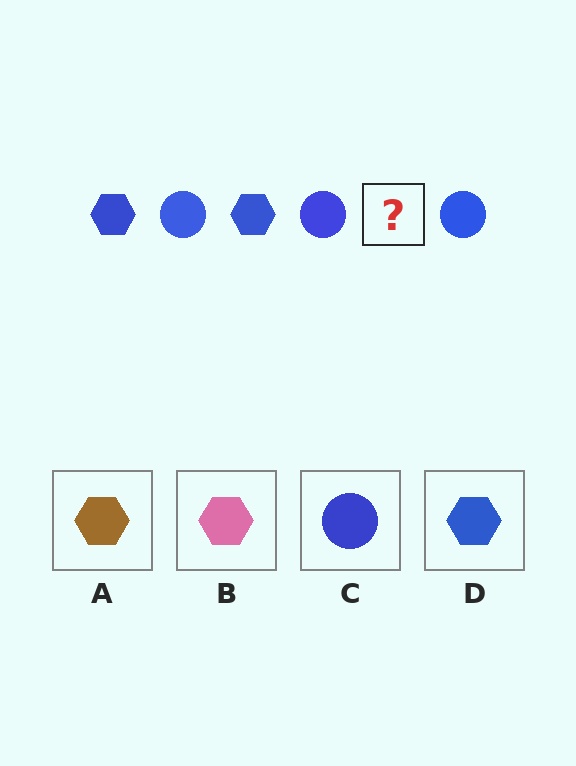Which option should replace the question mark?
Option D.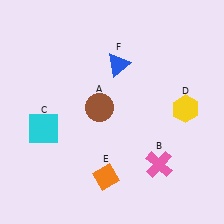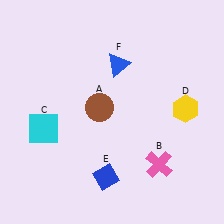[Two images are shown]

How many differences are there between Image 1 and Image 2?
There is 1 difference between the two images.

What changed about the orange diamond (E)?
In Image 1, E is orange. In Image 2, it changed to blue.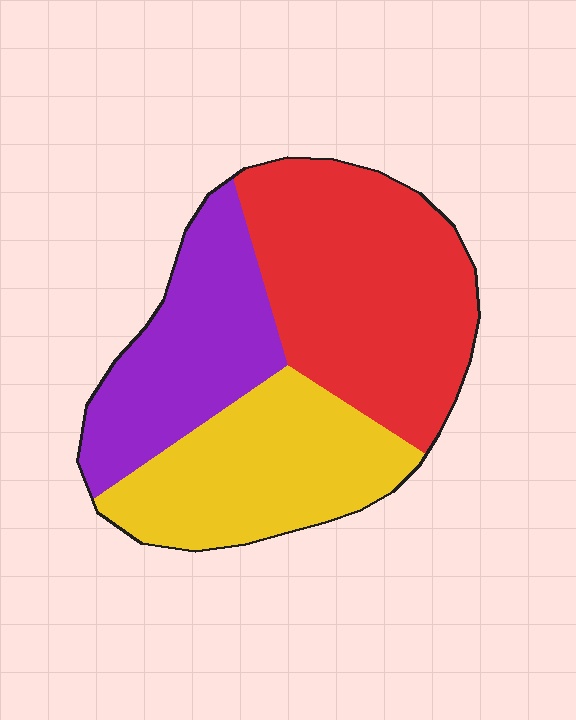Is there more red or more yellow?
Red.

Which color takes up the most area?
Red, at roughly 40%.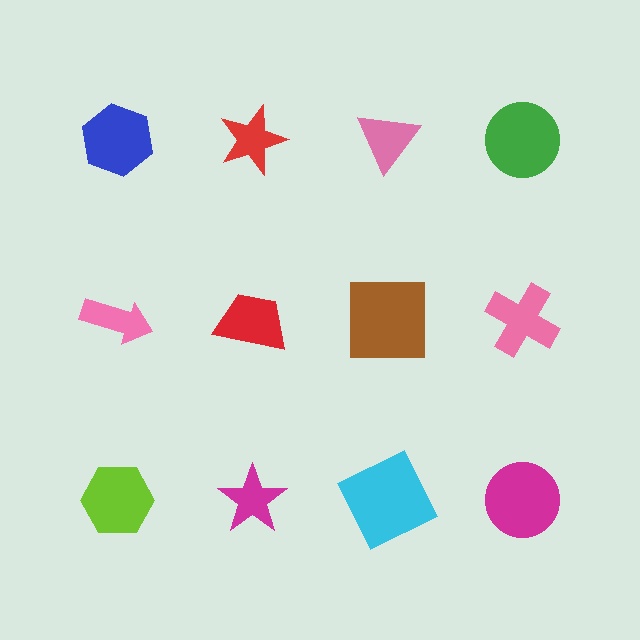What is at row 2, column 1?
A pink arrow.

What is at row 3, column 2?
A magenta star.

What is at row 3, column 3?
A cyan square.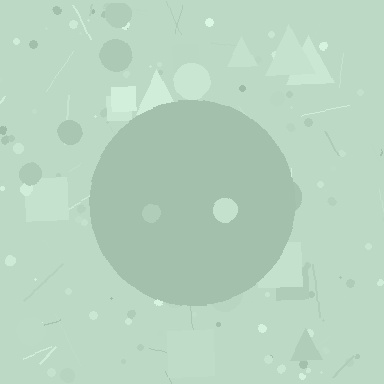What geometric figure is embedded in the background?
A circle is embedded in the background.